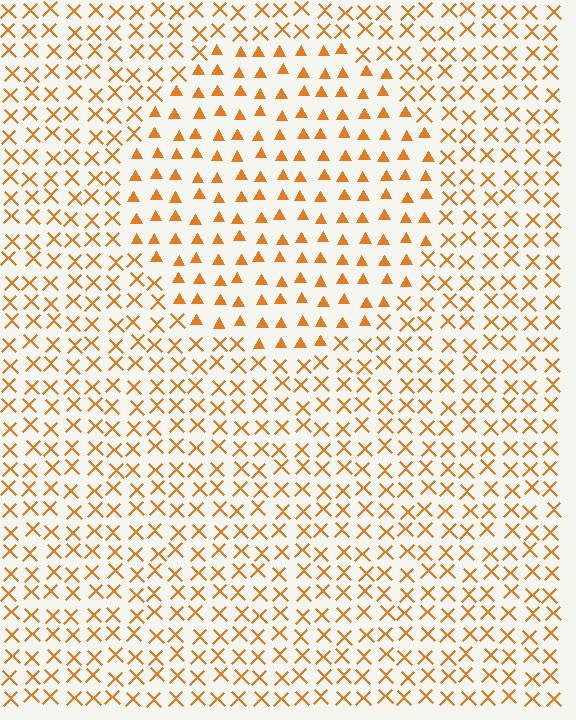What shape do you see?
I see a circle.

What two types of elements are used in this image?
The image uses triangles inside the circle region and X marks outside it.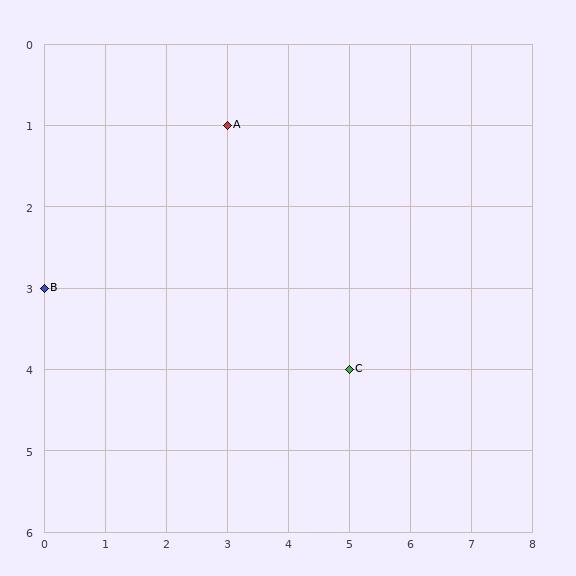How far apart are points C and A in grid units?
Points C and A are 2 columns and 3 rows apart (about 3.6 grid units diagonally).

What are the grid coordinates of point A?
Point A is at grid coordinates (3, 1).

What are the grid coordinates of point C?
Point C is at grid coordinates (5, 4).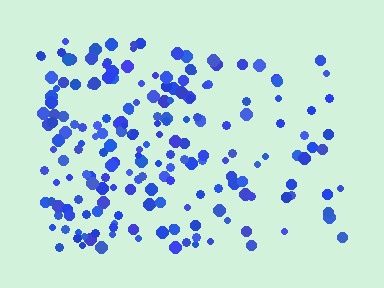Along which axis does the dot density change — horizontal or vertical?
Horizontal.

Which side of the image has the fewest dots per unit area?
The right.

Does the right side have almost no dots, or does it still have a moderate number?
Still a moderate number, just noticeably fewer than the left.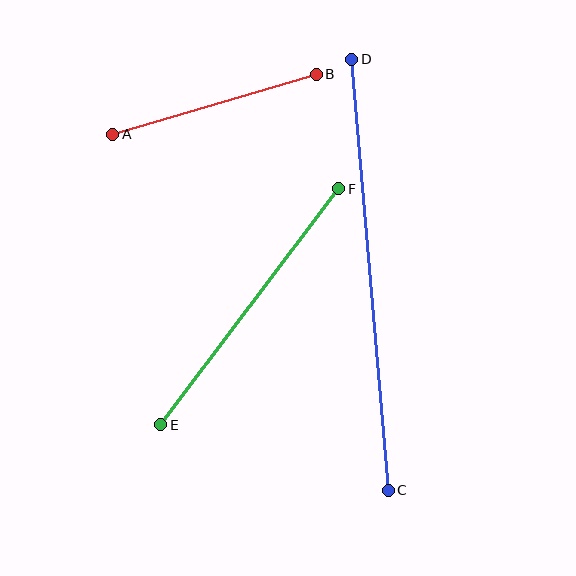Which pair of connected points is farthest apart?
Points C and D are farthest apart.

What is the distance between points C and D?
The distance is approximately 433 pixels.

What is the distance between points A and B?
The distance is approximately 212 pixels.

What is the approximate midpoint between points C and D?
The midpoint is at approximately (370, 275) pixels.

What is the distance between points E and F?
The distance is approximately 295 pixels.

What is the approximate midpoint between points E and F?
The midpoint is at approximately (250, 307) pixels.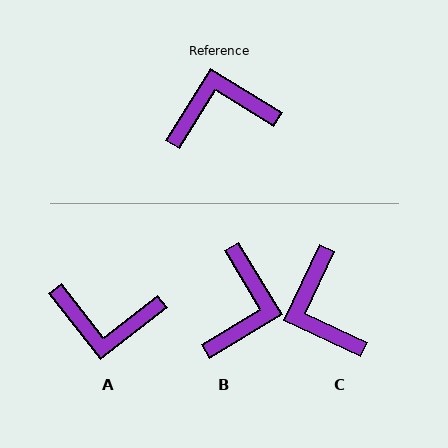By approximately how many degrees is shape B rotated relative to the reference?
Approximately 117 degrees clockwise.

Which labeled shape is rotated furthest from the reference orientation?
A, about 160 degrees away.